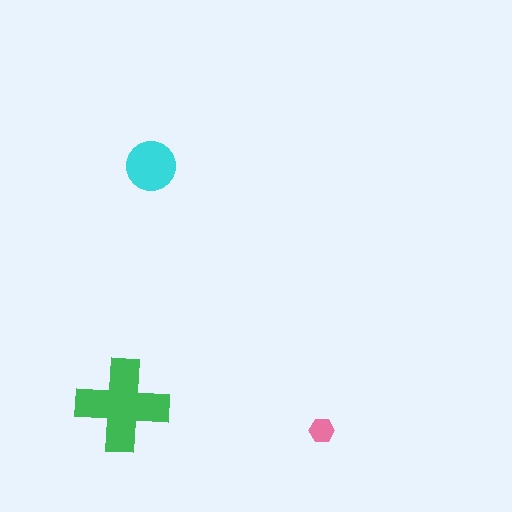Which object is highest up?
The cyan circle is topmost.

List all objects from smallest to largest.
The pink hexagon, the cyan circle, the green cross.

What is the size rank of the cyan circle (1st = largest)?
2nd.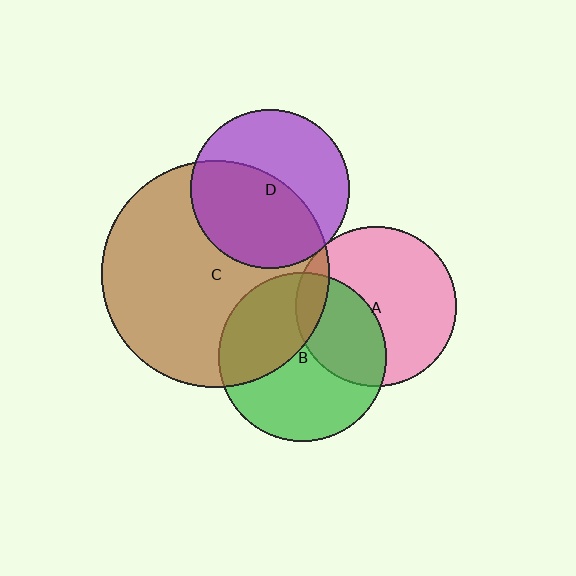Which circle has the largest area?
Circle C (brown).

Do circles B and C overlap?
Yes.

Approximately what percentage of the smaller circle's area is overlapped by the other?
Approximately 35%.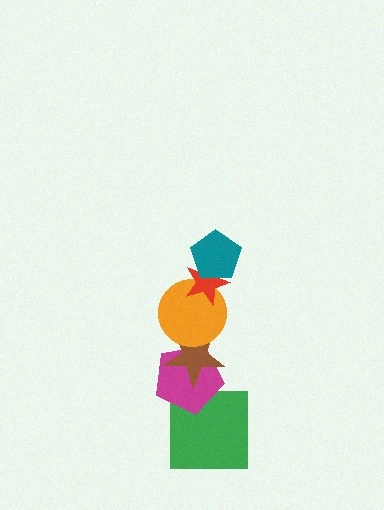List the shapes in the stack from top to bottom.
From top to bottom: the teal pentagon, the red star, the orange circle, the brown star, the magenta pentagon, the green square.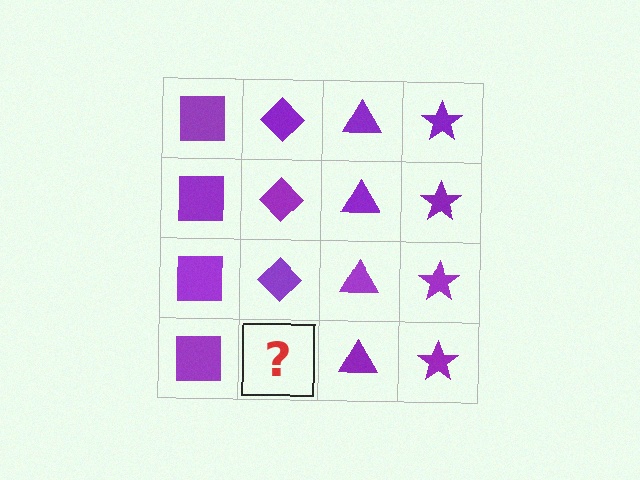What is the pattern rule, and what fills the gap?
The rule is that each column has a consistent shape. The gap should be filled with a purple diamond.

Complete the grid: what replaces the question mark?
The question mark should be replaced with a purple diamond.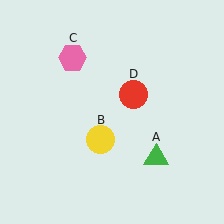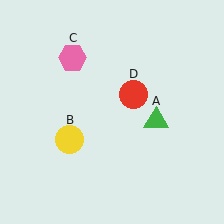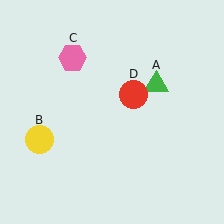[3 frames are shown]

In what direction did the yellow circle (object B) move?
The yellow circle (object B) moved left.